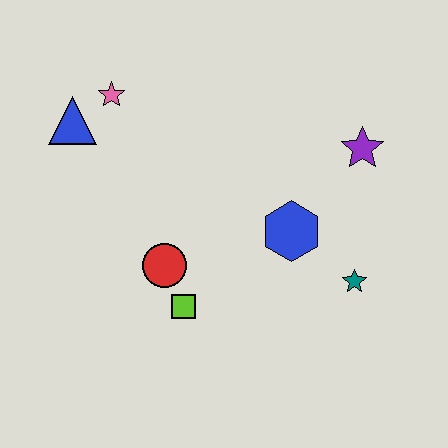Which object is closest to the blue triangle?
The pink star is closest to the blue triangle.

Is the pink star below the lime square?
No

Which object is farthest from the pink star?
The teal star is farthest from the pink star.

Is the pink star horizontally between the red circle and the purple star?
No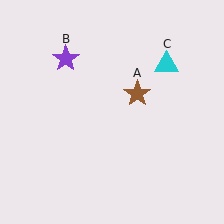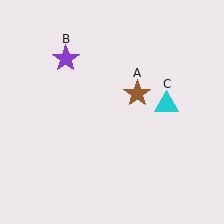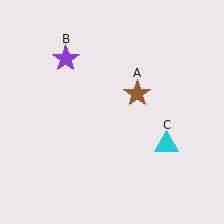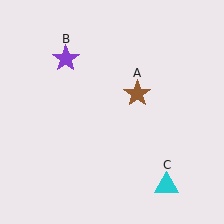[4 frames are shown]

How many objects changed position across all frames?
1 object changed position: cyan triangle (object C).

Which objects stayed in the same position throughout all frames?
Brown star (object A) and purple star (object B) remained stationary.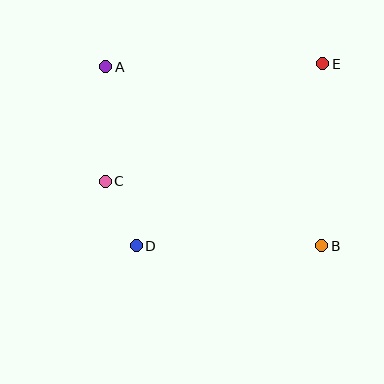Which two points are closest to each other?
Points C and D are closest to each other.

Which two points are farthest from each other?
Points A and B are farthest from each other.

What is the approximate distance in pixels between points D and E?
The distance between D and E is approximately 261 pixels.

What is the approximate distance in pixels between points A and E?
The distance between A and E is approximately 217 pixels.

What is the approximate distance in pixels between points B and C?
The distance between B and C is approximately 226 pixels.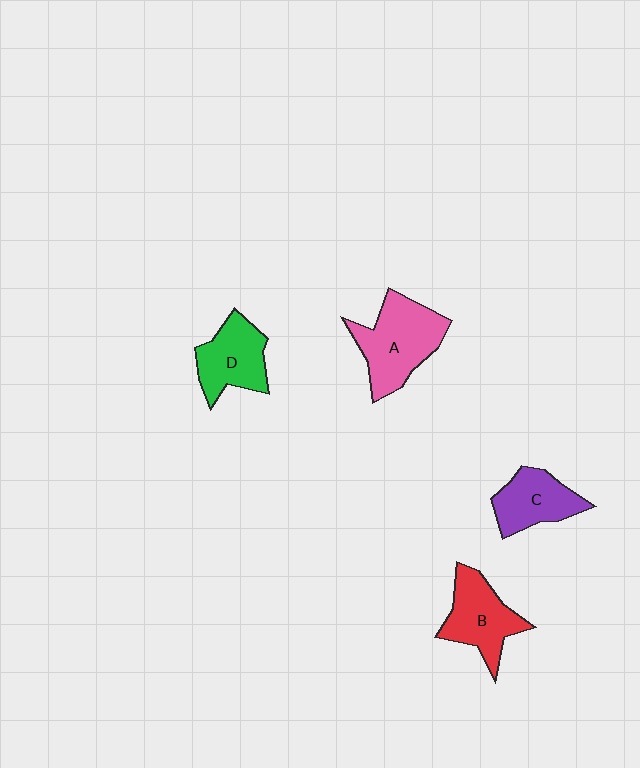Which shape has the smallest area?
Shape C (purple).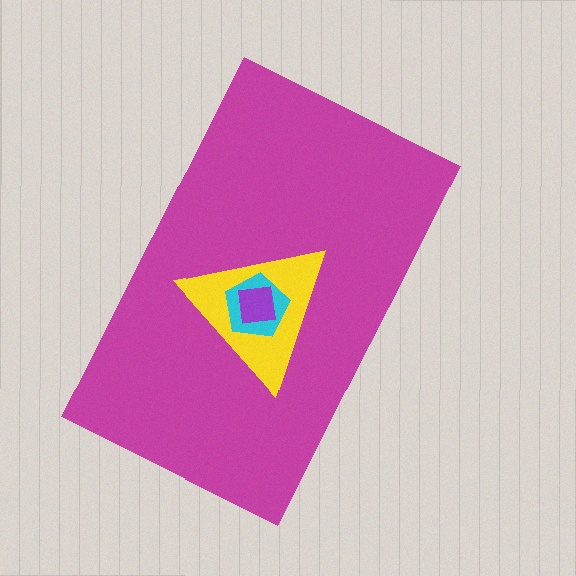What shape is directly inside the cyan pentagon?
The purple square.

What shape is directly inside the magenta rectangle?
The yellow triangle.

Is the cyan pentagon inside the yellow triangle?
Yes.